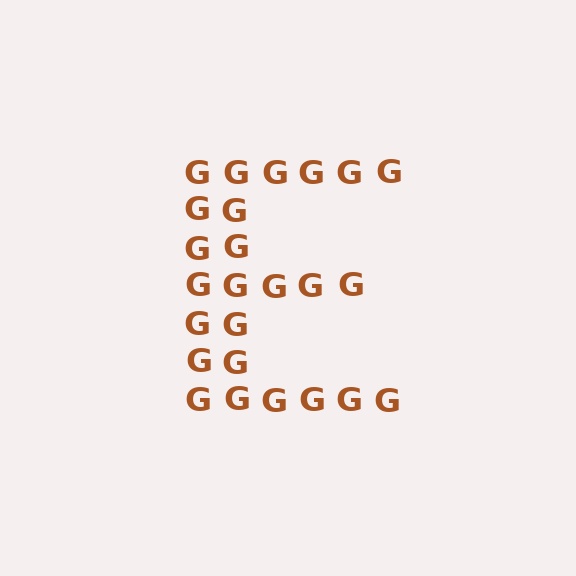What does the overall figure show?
The overall figure shows the letter E.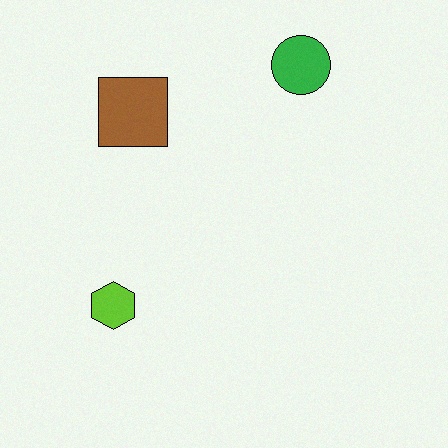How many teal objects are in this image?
There are no teal objects.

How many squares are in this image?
There is 1 square.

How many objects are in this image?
There are 3 objects.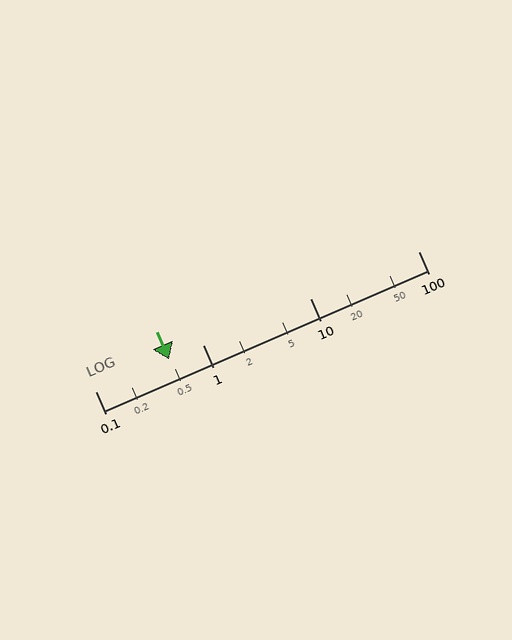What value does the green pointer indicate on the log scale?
The pointer indicates approximately 0.49.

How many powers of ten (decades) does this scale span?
The scale spans 3 decades, from 0.1 to 100.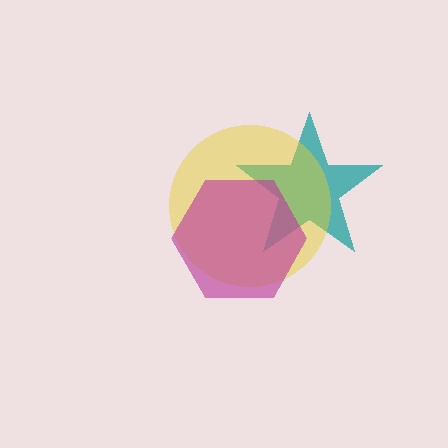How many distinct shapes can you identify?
There are 3 distinct shapes: a teal star, a yellow circle, a magenta hexagon.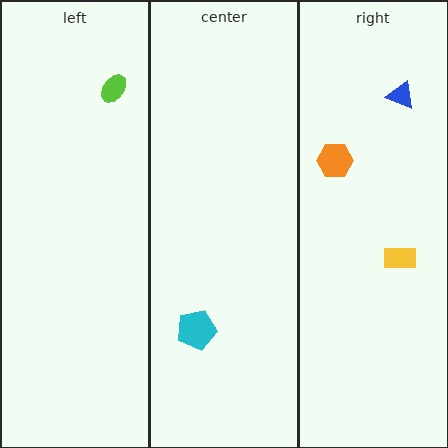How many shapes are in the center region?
1.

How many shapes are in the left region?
1.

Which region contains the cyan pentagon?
The center region.